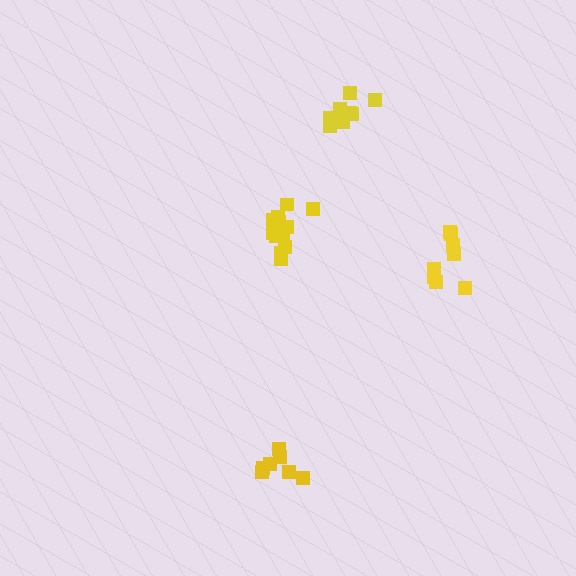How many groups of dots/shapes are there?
There are 4 groups.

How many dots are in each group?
Group 1: 12 dots, Group 2: 8 dots, Group 3: 8 dots, Group 4: 7 dots (35 total).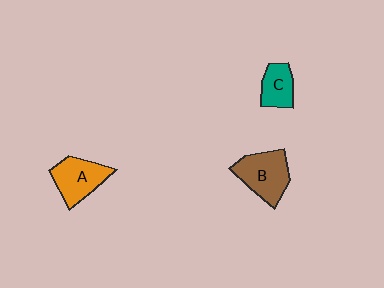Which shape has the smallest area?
Shape C (teal).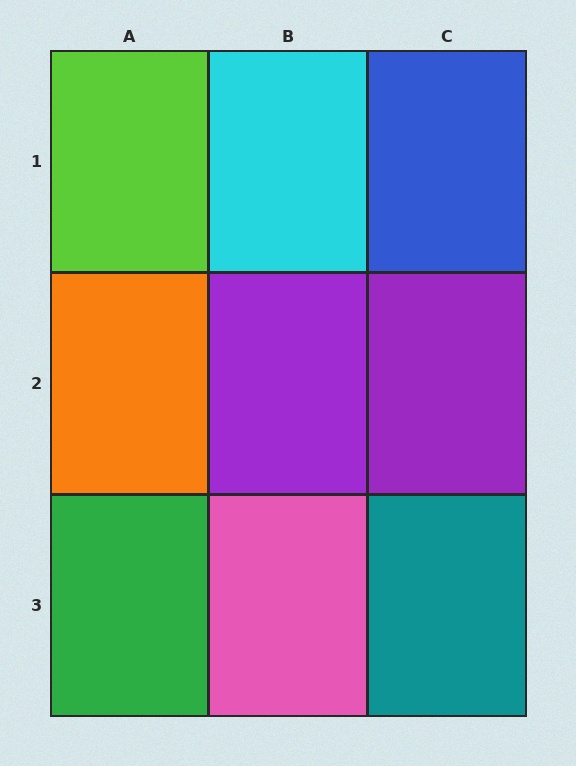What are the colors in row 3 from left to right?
Green, pink, teal.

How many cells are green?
1 cell is green.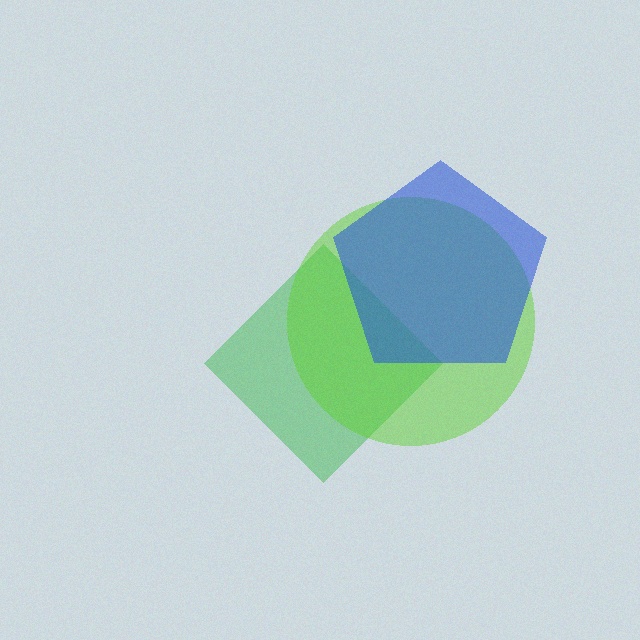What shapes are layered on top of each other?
The layered shapes are: a green diamond, a lime circle, a blue pentagon.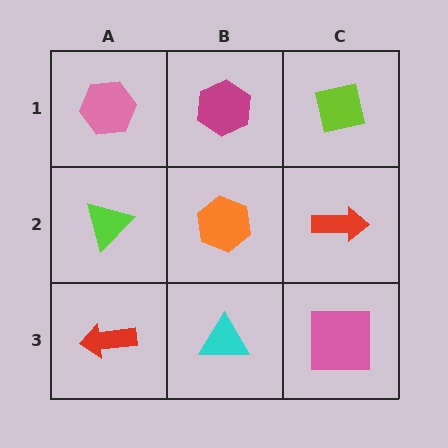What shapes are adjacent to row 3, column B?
An orange hexagon (row 2, column B), a red arrow (row 3, column A), a pink square (row 3, column C).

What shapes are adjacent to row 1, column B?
An orange hexagon (row 2, column B), a pink hexagon (row 1, column A), a lime square (row 1, column C).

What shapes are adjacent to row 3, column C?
A red arrow (row 2, column C), a cyan triangle (row 3, column B).